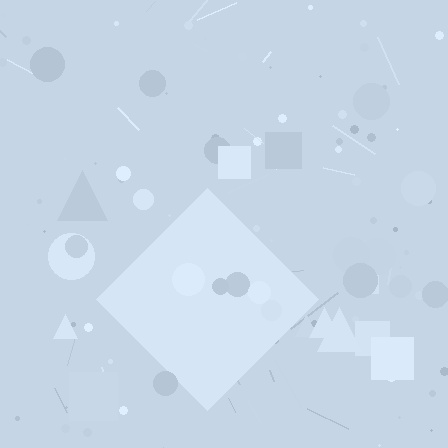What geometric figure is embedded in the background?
A diamond is embedded in the background.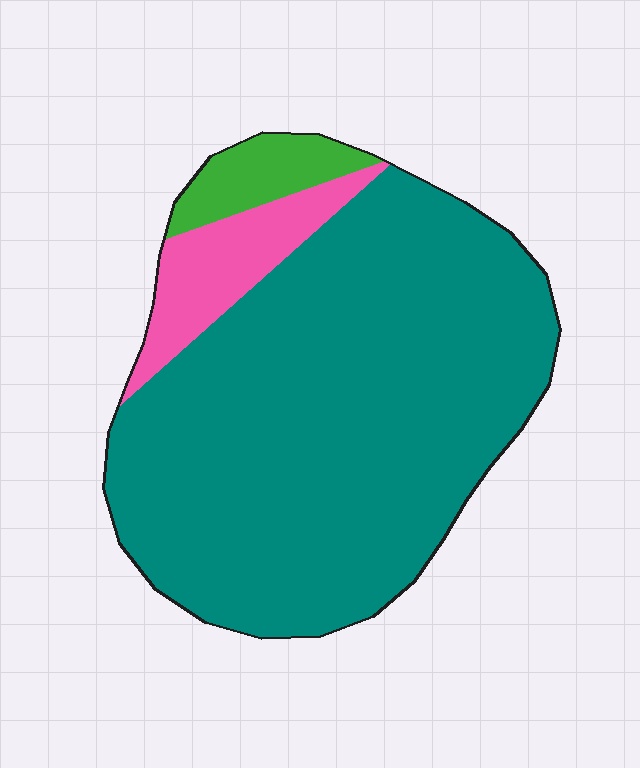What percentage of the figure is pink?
Pink takes up less than a sixth of the figure.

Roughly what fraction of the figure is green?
Green takes up about one tenth (1/10) of the figure.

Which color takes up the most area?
Teal, at roughly 85%.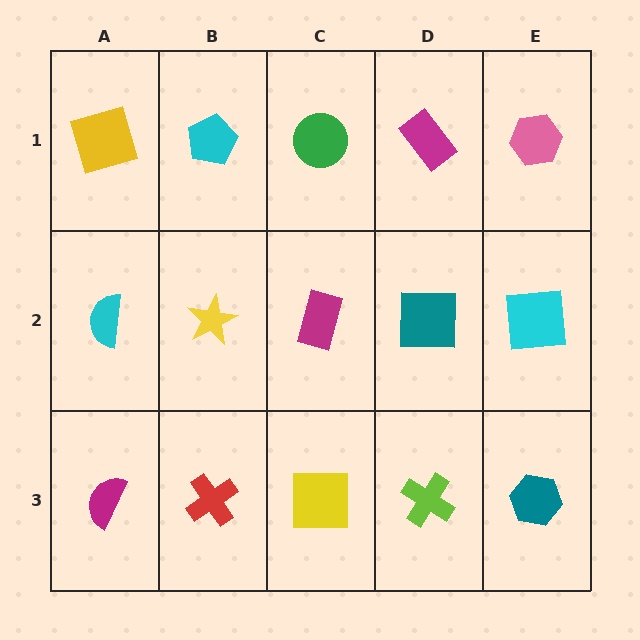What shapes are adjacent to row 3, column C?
A magenta rectangle (row 2, column C), a red cross (row 3, column B), a lime cross (row 3, column D).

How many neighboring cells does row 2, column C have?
4.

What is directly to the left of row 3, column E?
A lime cross.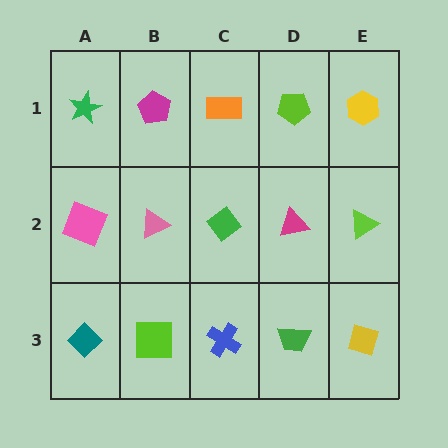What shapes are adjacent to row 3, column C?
A green diamond (row 2, column C), a lime square (row 3, column B), a green trapezoid (row 3, column D).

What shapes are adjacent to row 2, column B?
A magenta pentagon (row 1, column B), a lime square (row 3, column B), a pink square (row 2, column A), a green diamond (row 2, column C).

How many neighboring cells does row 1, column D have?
3.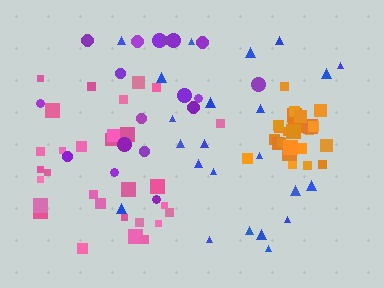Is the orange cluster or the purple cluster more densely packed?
Orange.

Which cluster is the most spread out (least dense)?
Purple.